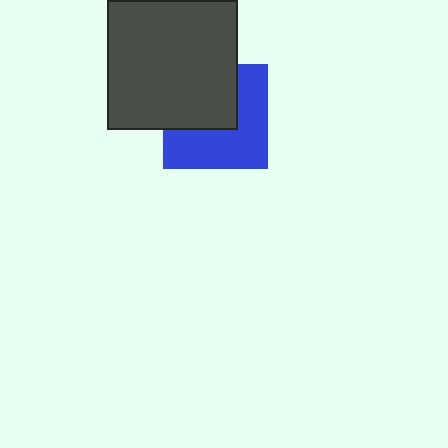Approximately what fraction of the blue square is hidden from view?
Roughly 44% of the blue square is hidden behind the dark gray square.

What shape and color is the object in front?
The object in front is a dark gray square.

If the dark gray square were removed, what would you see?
You would see the complete blue square.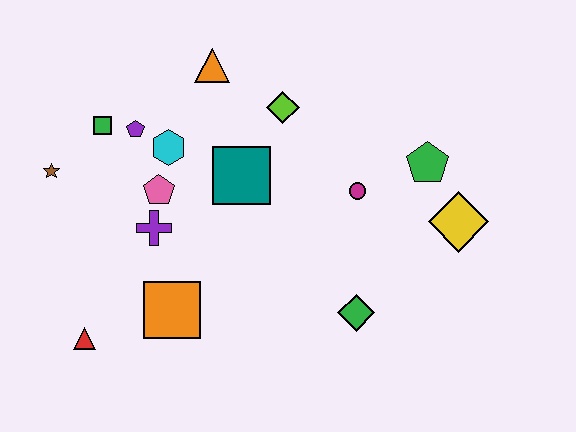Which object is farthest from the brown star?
The yellow diamond is farthest from the brown star.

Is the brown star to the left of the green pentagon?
Yes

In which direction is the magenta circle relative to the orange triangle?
The magenta circle is to the right of the orange triangle.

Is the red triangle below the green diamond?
Yes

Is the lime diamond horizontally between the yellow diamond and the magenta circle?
No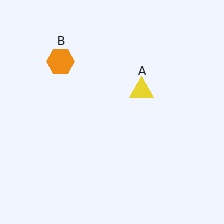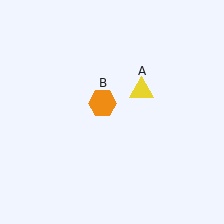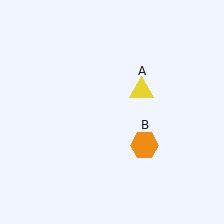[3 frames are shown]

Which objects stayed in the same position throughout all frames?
Yellow triangle (object A) remained stationary.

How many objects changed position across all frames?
1 object changed position: orange hexagon (object B).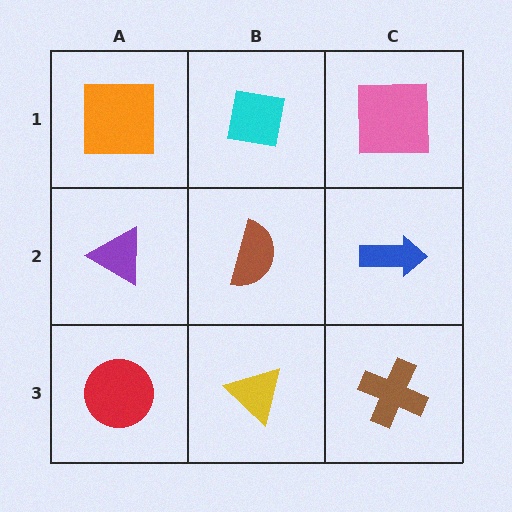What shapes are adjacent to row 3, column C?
A blue arrow (row 2, column C), a yellow triangle (row 3, column B).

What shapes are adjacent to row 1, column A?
A purple triangle (row 2, column A), a cyan square (row 1, column B).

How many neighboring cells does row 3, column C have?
2.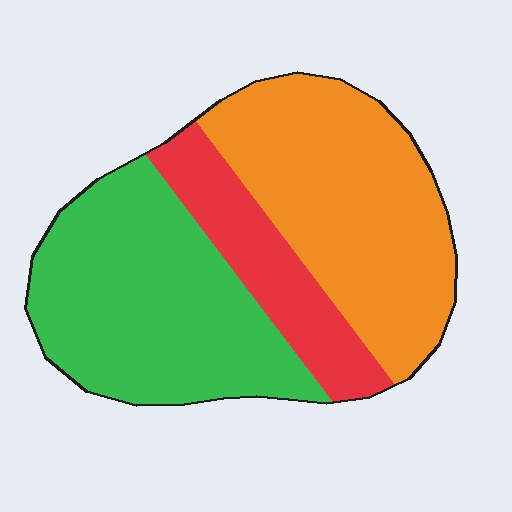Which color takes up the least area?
Red, at roughly 20%.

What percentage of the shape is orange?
Orange covers 41% of the shape.